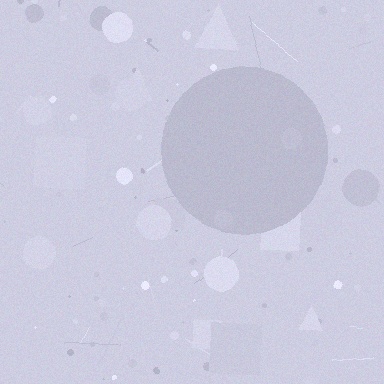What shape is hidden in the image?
A circle is hidden in the image.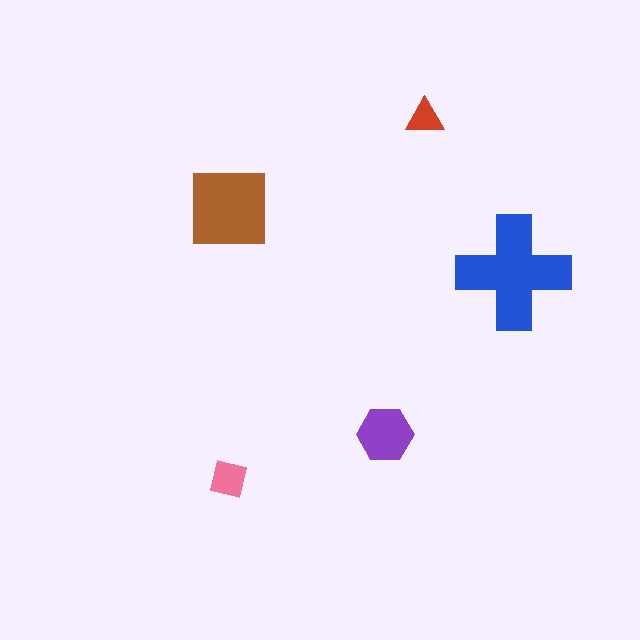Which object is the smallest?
The red triangle.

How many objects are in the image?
There are 5 objects in the image.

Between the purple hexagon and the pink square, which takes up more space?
The purple hexagon.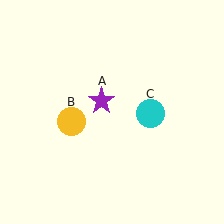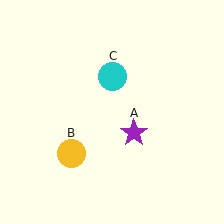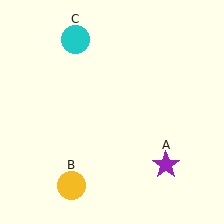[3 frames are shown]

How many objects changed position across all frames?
3 objects changed position: purple star (object A), yellow circle (object B), cyan circle (object C).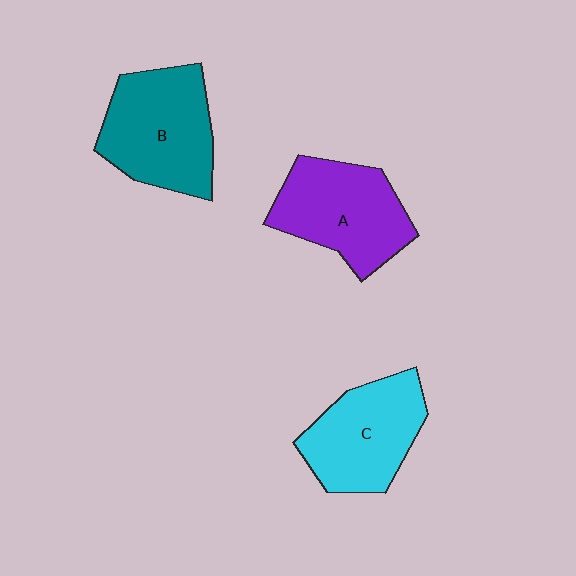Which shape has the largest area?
Shape B (teal).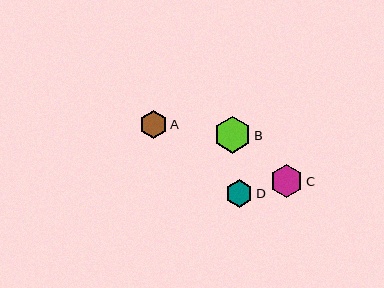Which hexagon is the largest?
Hexagon B is the largest with a size of approximately 37 pixels.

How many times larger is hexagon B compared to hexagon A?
Hexagon B is approximately 1.3 times the size of hexagon A.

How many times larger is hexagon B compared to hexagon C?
Hexagon B is approximately 1.1 times the size of hexagon C.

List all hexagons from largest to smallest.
From largest to smallest: B, C, A, D.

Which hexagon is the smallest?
Hexagon D is the smallest with a size of approximately 27 pixels.